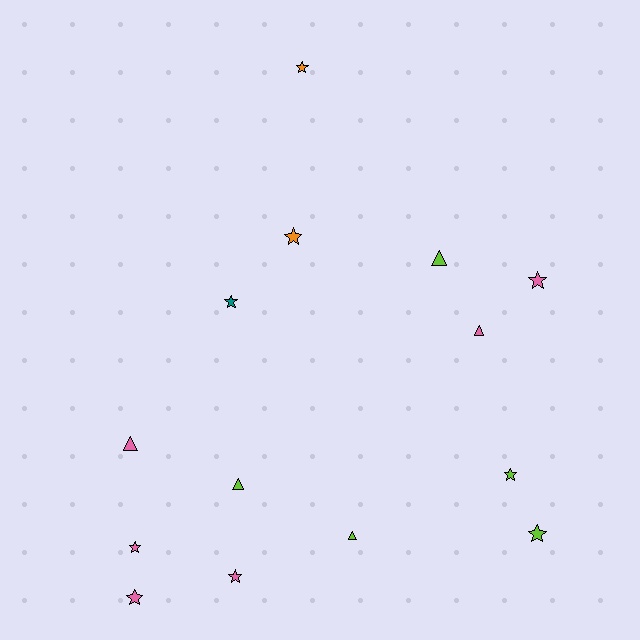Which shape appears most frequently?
Star, with 9 objects.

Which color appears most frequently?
Pink, with 6 objects.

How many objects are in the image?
There are 14 objects.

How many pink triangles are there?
There are 2 pink triangles.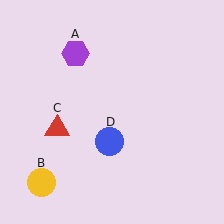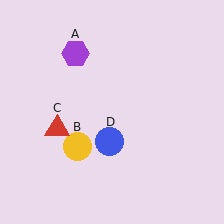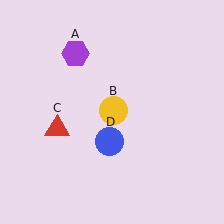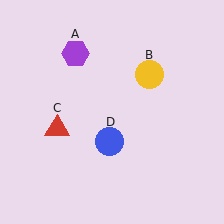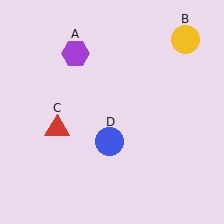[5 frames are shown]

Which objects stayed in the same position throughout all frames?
Purple hexagon (object A) and red triangle (object C) and blue circle (object D) remained stationary.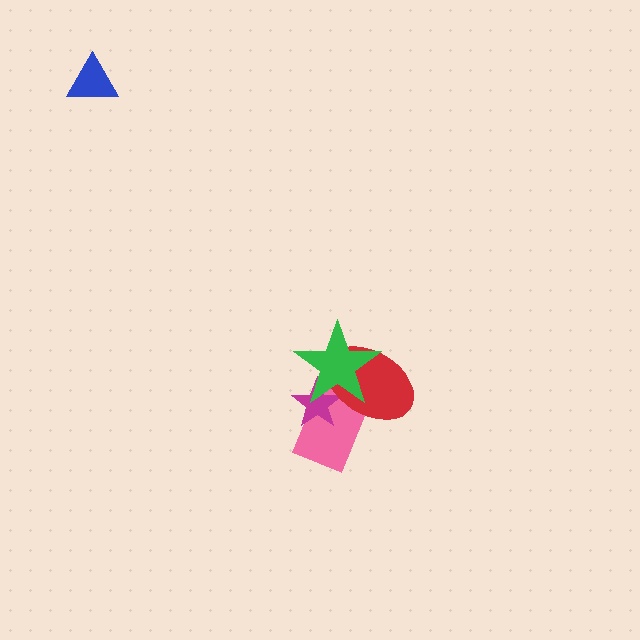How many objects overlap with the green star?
3 objects overlap with the green star.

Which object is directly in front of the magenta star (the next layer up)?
The red ellipse is directly in front of the magenta star.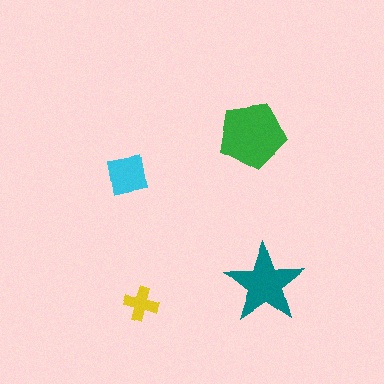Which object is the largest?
The green pentagon.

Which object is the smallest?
The yellow cross.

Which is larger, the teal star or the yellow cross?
The teal star.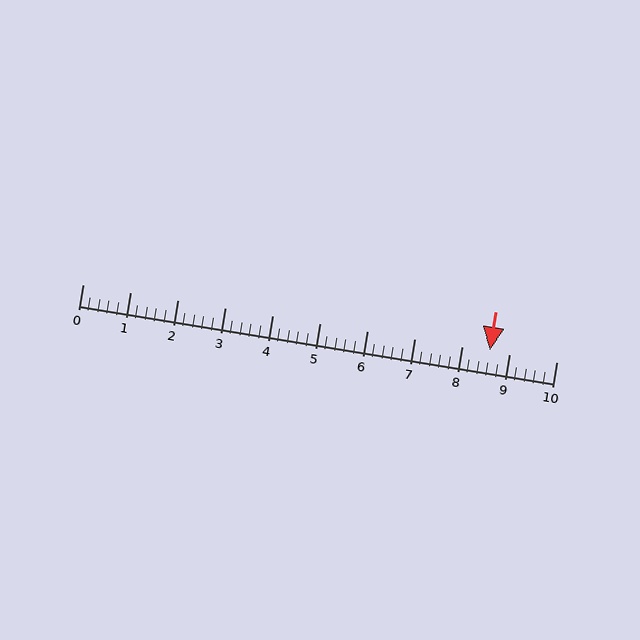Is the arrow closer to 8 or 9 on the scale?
The arrow is closer to 9.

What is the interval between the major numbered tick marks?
The major tick marks are spaced 1 units apart.